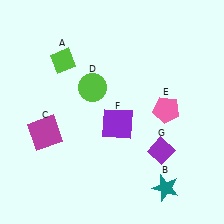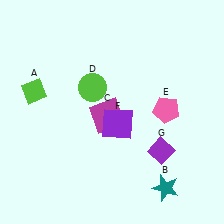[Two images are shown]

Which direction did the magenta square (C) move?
The magenta square (C) moved right.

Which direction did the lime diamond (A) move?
The lime diamond (A) moved down.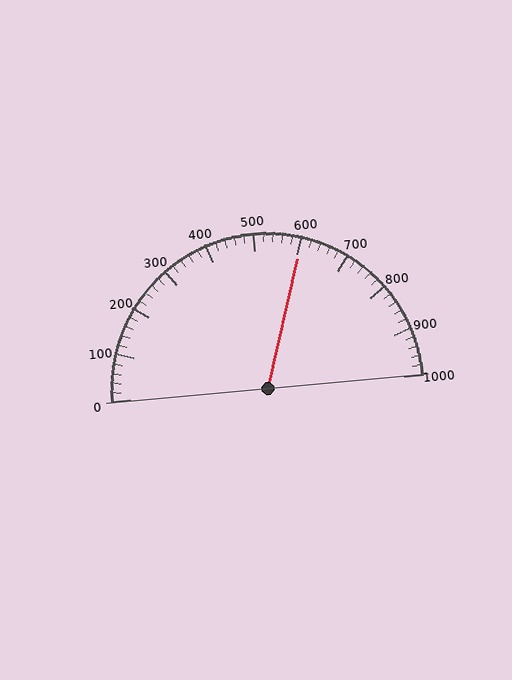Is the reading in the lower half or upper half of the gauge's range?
The reading is in the upper half of the range (0 to 1000).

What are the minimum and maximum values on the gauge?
The gauge ranges from 0 to 1000.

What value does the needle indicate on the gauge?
The needle indicates approximately 600.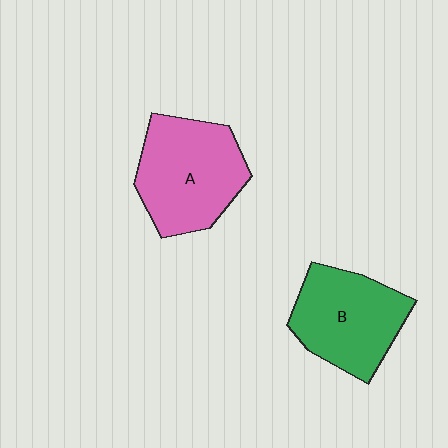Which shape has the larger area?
Shape A (pink).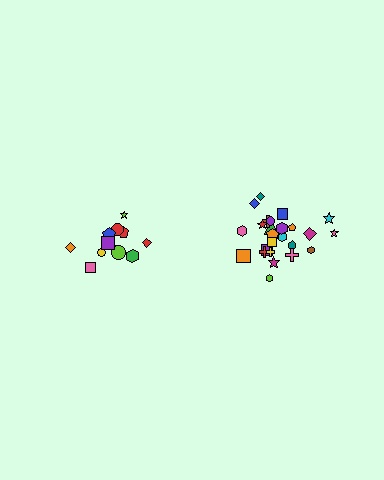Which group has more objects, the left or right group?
The right group.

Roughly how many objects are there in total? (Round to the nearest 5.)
Roughly 35 objects in total.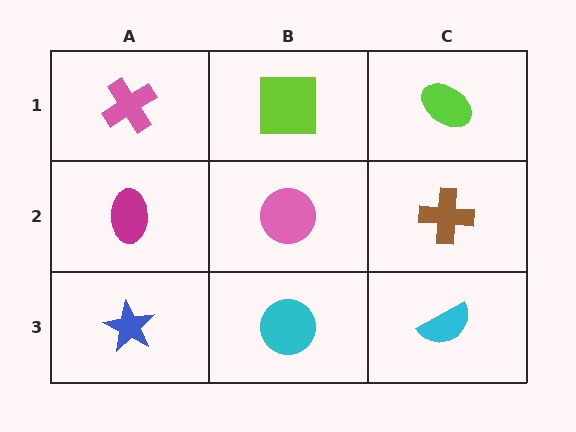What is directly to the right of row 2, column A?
A pink circle.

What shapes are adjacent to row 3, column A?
A magenta ellipse (row 2, column A), a cyan circle (row 3, column B).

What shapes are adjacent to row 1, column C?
A brown cross (row 2, column C), a lime square (row 1, column B).